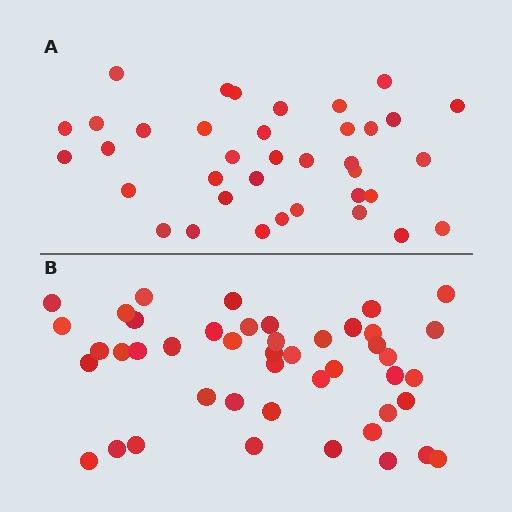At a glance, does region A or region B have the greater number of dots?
Region B (the bottom region) has more dots.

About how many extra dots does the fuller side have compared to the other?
Region B has roughly 8 or so more dots than region A.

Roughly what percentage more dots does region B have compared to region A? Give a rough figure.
About 20% more.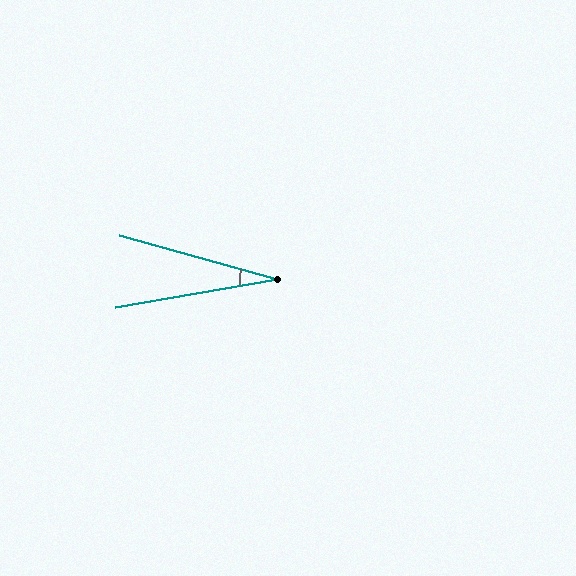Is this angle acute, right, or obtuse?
It is acute.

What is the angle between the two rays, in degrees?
Approximately 25 degrees.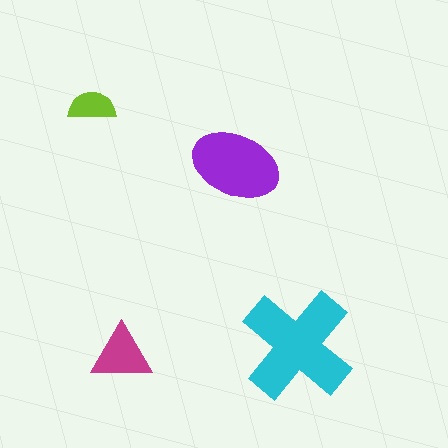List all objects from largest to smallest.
The cyan cross, the purple ellipse, the magenta triangle, the lime semicircle.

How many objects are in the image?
There are 4 objects in the image.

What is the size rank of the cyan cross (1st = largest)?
1st.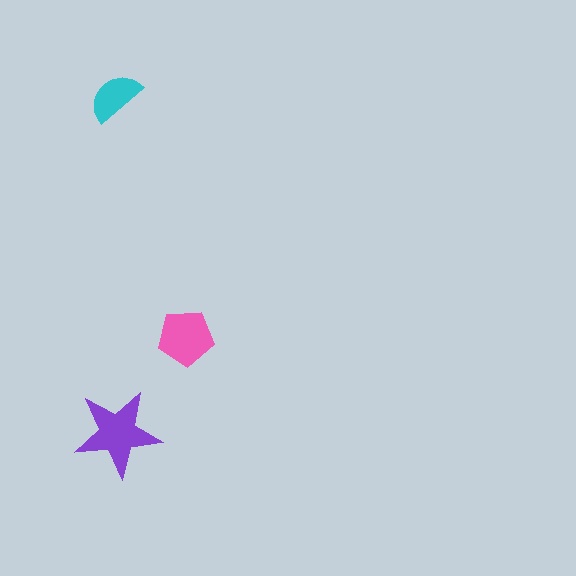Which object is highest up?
The cyan semicircle is topmost.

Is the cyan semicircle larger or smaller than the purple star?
Smaller.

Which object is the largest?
The purple star.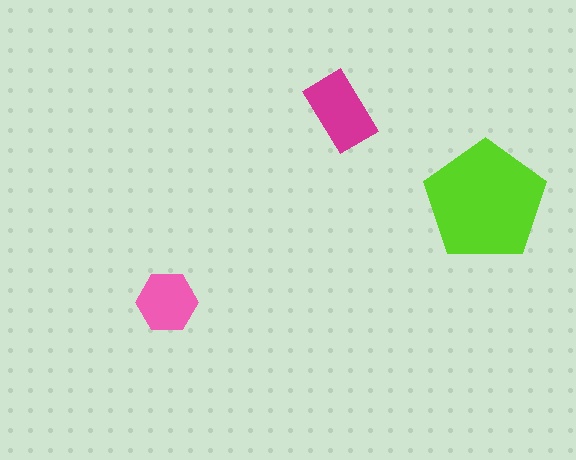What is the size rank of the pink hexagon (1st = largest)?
3rd.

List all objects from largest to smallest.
The lime pentagon, the magenta rectangle, the pink hexagon.